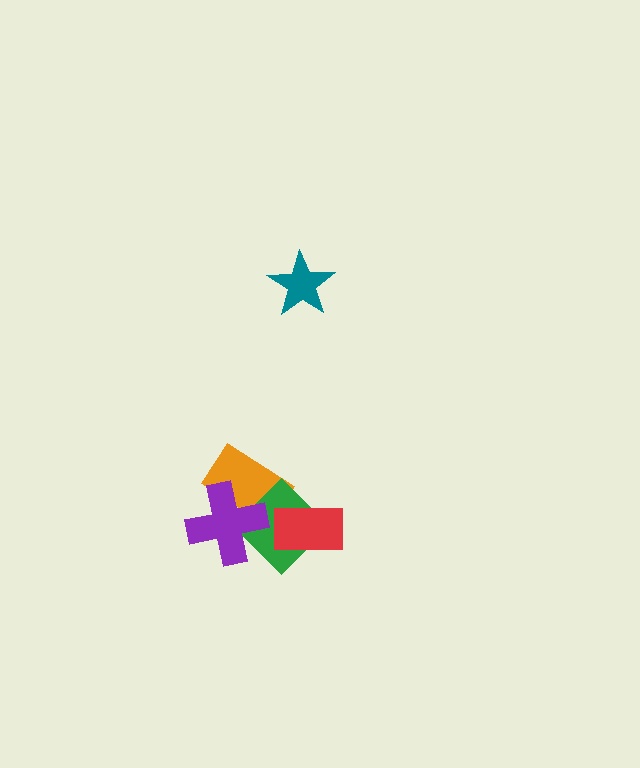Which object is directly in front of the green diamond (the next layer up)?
The purple cross is directly in front of the green diamond.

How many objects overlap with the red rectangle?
1 object overlaps with the red rectangle.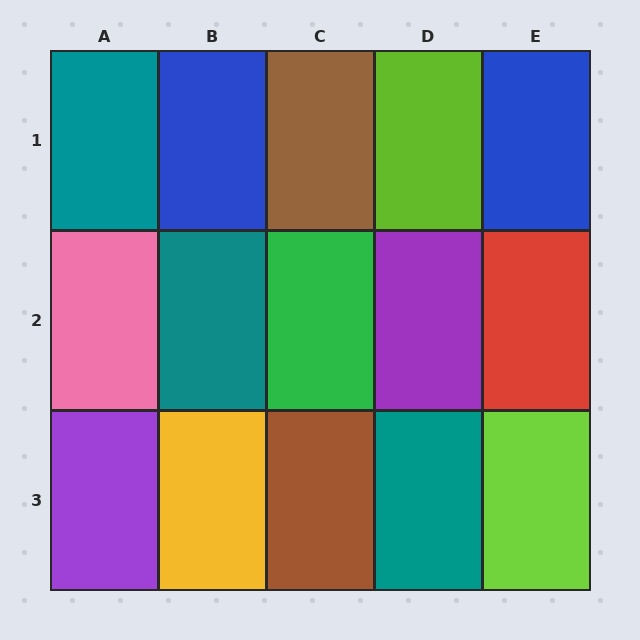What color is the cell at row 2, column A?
Pink.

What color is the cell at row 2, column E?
Red.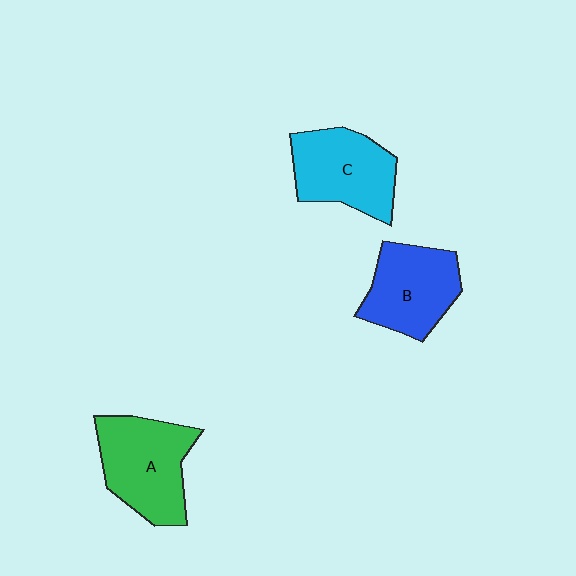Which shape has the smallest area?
Shape B (blue).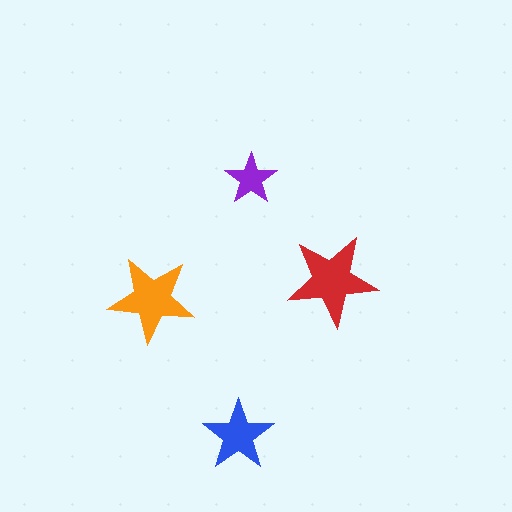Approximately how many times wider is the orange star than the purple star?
About 1.5 times wider.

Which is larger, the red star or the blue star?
The red one.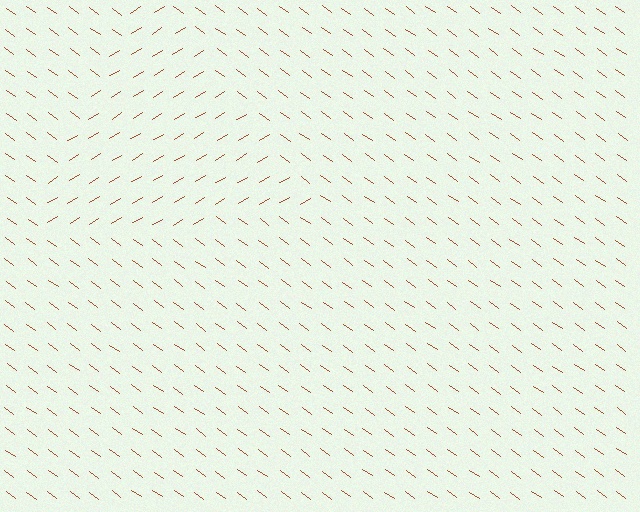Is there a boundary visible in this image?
Yes, there is a texture boundary formed by a change in line orientation.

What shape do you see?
I see a triangle.